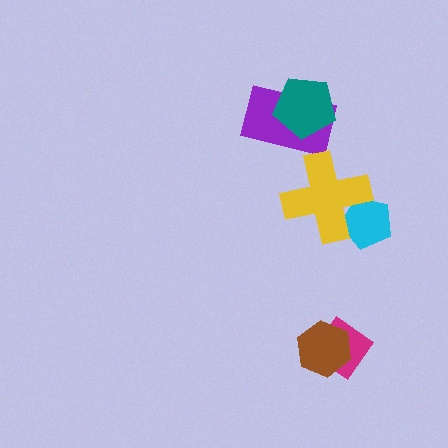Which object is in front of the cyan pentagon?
The yellow cross is in front of the cyan pentagon.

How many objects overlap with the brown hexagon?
1 object overlaps with the brown hexagon.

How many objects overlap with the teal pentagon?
1 object overlaps with the teal pentagon.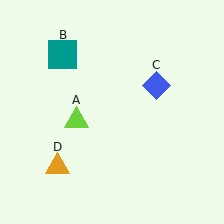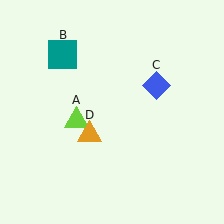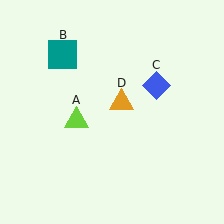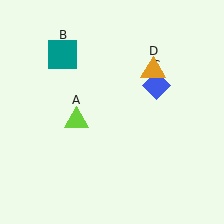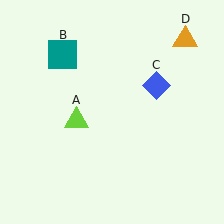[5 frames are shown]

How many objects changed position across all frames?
1 object changed position: orange triangle (object D).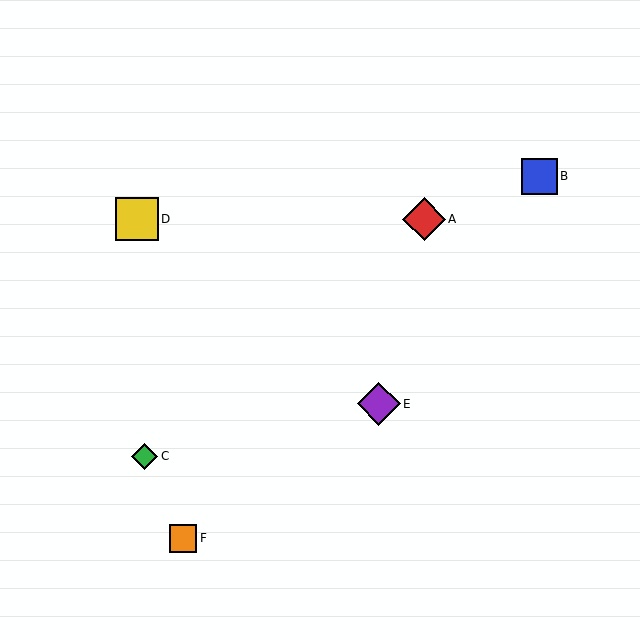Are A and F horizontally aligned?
No, A is at y≈219 and F is at y≈538.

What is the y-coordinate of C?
Object C is at y≈456.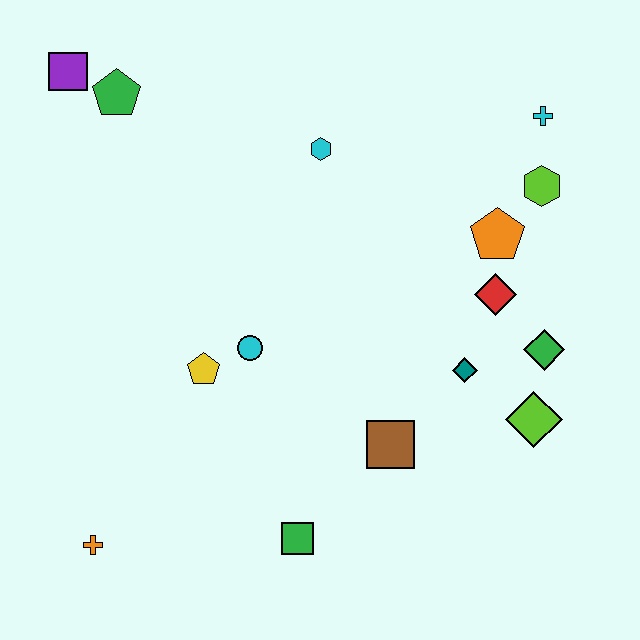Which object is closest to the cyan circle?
The yellow pentagon is closest to the cyan circle.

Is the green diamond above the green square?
Yes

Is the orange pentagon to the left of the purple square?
No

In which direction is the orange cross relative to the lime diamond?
The orange cross is to the left of the lime diamond.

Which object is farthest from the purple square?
The lime diamond is farthest from the purple square.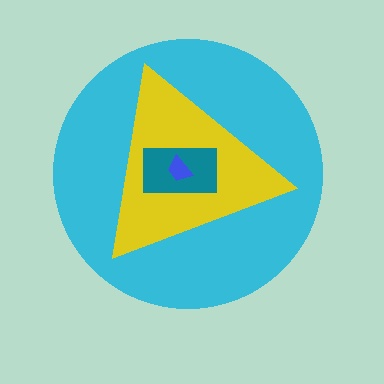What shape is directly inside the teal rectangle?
The blue trapezoid.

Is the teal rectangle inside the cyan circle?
Yes.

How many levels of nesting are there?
4.